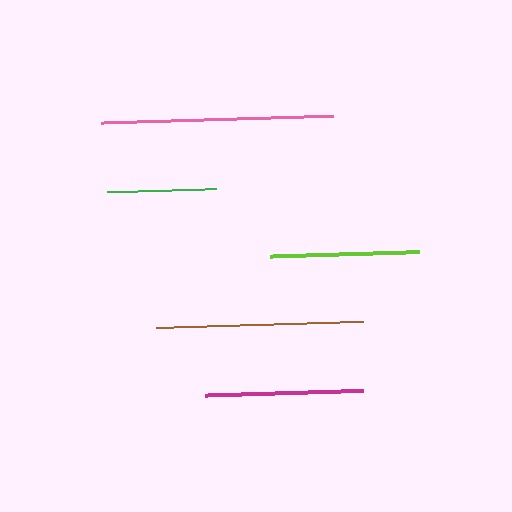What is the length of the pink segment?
The pink segment is approximately 232 pixels long.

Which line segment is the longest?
The pink line is the longest at approximately 232 pixels.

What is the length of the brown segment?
The brown segment is approximately 207 pixels long.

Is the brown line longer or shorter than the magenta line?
The brown line is longer than the magenta line.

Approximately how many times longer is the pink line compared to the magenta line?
The pink line is approximately 1.5 times the length of the magenta line.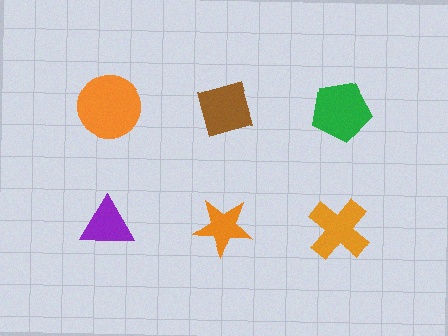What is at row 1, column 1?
An orange circle.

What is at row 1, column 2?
A brown square.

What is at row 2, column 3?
An orange cross.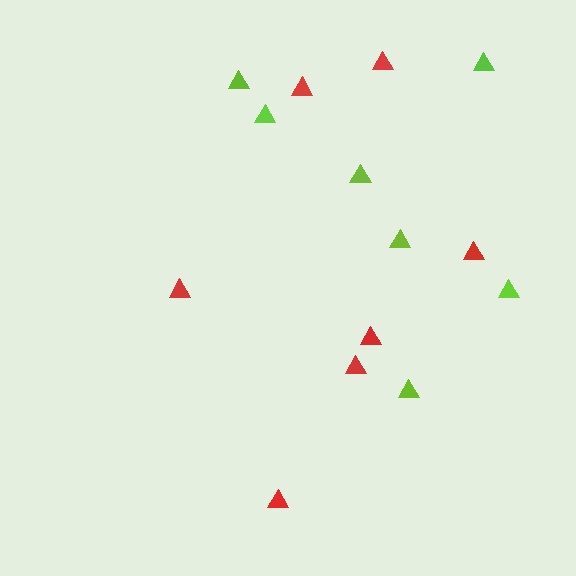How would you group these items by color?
There are 2 groups: one group of lime triangles (7) and one group of red triangles (7).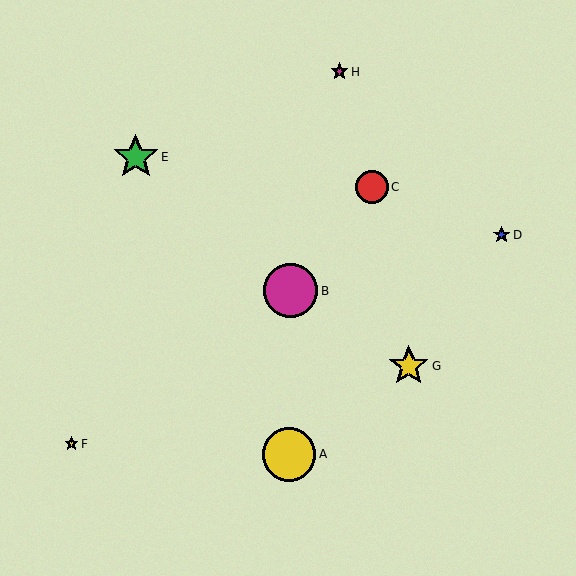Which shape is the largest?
The magenta circle (labeled B) is the largest.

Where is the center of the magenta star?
The center of the magenta star is at (340, 72).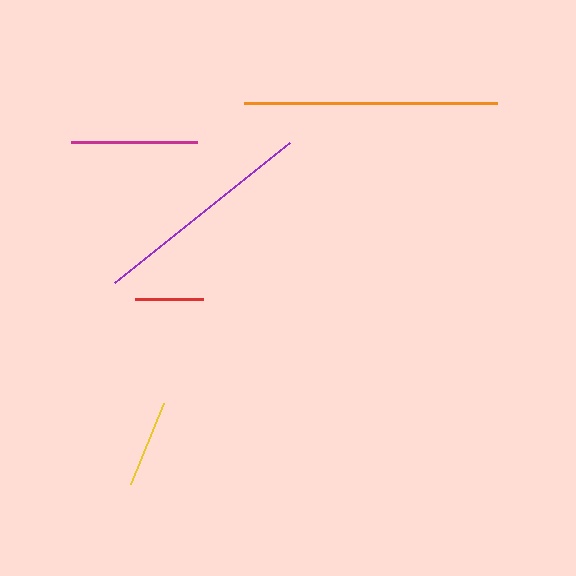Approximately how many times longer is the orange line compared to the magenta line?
The orange line is approximately 2.0 times the length of the magenta line.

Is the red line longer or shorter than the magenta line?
The magenta line is longer than the red line.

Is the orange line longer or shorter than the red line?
The orange line is longer than the red line.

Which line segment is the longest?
The orange line is the longest at approximately 253 pixels.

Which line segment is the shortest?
The red line is the shortest at approximately 68 pixels.